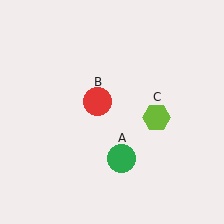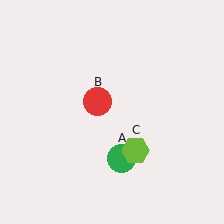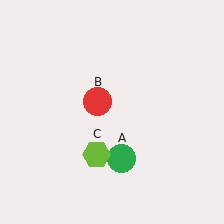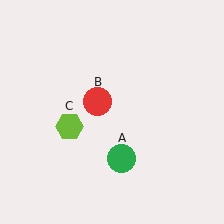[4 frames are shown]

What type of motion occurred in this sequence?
The lime hexagon (object C) rotated clockwise around the center of the scene.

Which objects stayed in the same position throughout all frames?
Green circle (object A) and red circle (object B) remained stationary.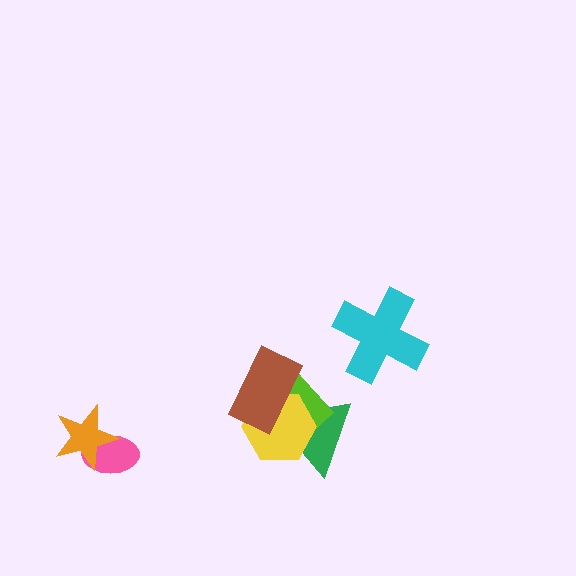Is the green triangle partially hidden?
Yes, it is partially covered by another shape.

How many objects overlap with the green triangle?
3 objects overlap with the green triangle.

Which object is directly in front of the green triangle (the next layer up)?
The lime diamond is directly in front of the green triangle.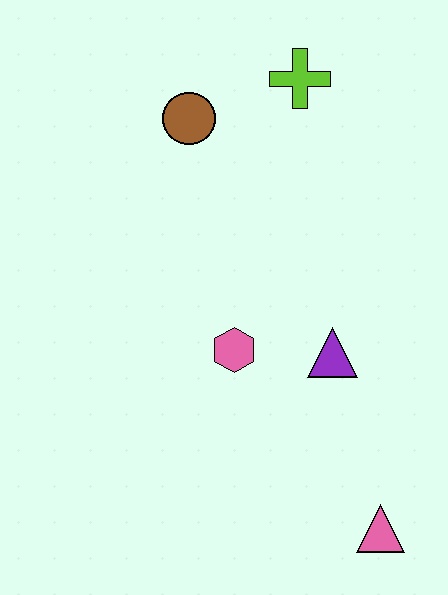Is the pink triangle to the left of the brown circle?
No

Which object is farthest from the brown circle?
The pink triangle is farthest from the brown circle.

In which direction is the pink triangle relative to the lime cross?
The pink triangle is below the lime cross.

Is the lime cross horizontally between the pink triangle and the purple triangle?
No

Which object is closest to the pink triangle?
The purple triangle is closest to the pink triangle.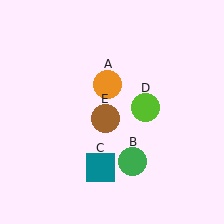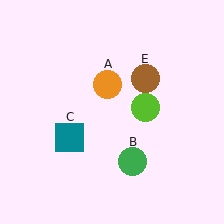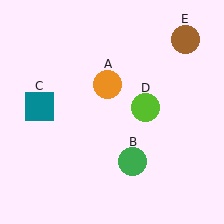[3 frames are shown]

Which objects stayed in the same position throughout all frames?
Orange circle (object A) and green circle (object B) and lime circle (object D) remained stationary.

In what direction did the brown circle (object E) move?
The brown circle (object E) moved up and to the right.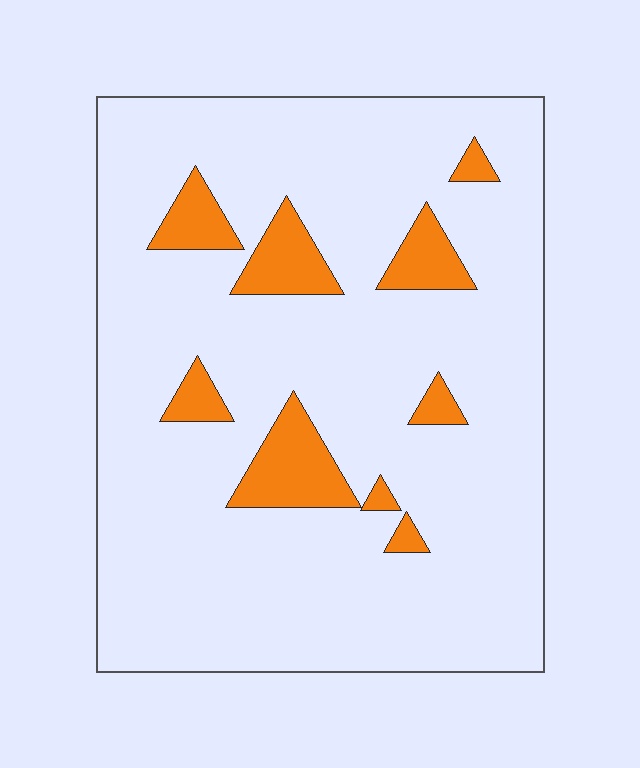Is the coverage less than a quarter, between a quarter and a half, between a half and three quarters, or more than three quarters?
Less than a quarter.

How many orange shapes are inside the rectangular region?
9.